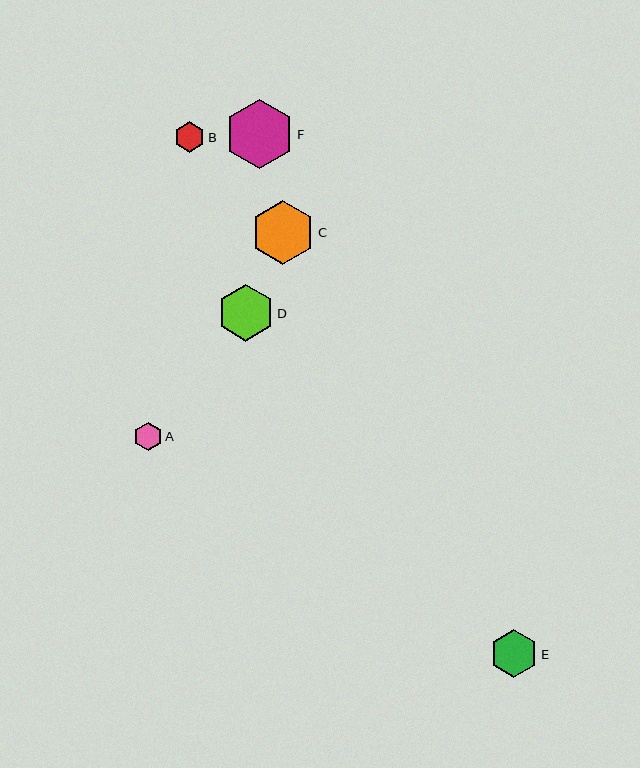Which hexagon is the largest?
Hexagon F is the largest with a size of approximately 69 pixels.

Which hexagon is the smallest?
Hexagon A is the smallest with a size of approximately 28 pixels.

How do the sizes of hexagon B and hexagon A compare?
Hexagon B and hexagon A are approximately the same size.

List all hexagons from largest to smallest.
From largest to smallest: F, C, D, E, B, A.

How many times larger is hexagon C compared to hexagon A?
Hexagon C is approximately 2.3 times the size of hexagon A.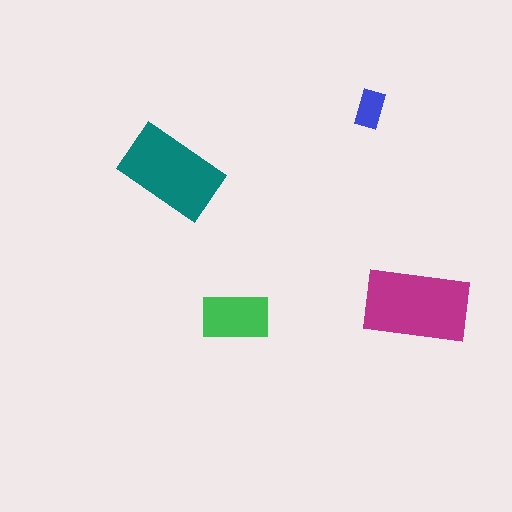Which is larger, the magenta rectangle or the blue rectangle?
The magenta one.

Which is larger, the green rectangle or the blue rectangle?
The green one.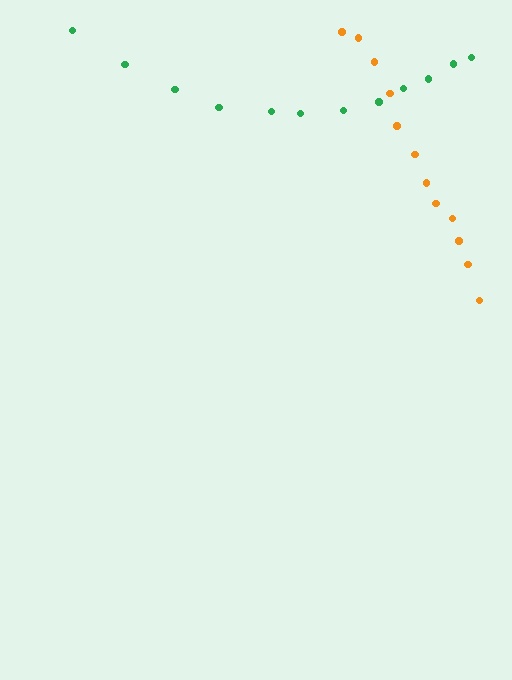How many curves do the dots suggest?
There are 2 distinct paths.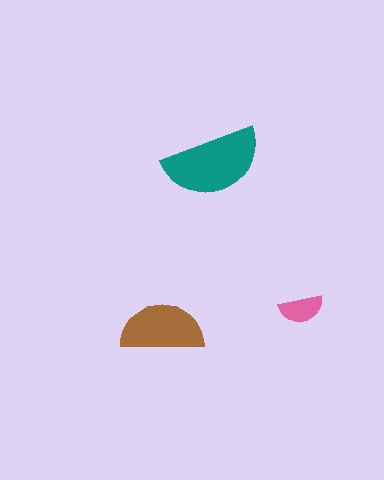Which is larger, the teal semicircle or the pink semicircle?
The teal one.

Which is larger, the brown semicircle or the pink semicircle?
The brown one.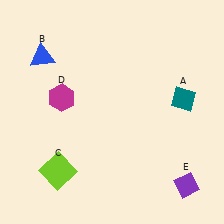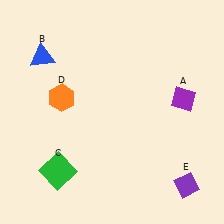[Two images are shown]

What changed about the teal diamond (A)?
In Image 1, A is teal. In Image 2, it changed to purple.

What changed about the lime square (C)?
In Image 1, C is lime. In Image 2, it changed to green.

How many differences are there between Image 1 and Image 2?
There are 3 differences between the two images.